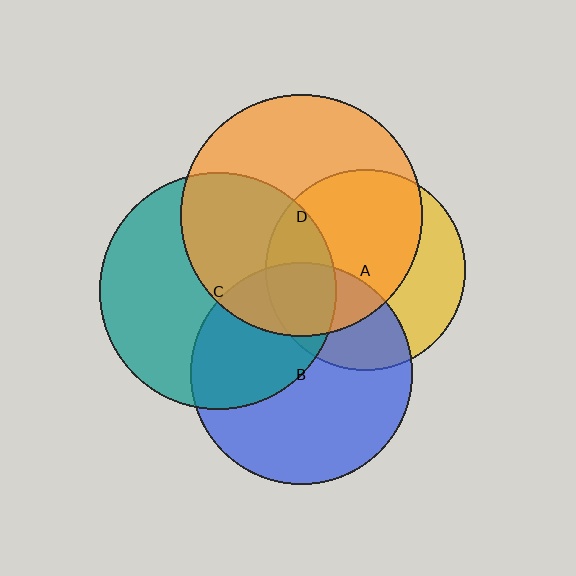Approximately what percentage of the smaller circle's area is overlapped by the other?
Approximately 40%.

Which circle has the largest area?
Circle D (orange).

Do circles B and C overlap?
Yes.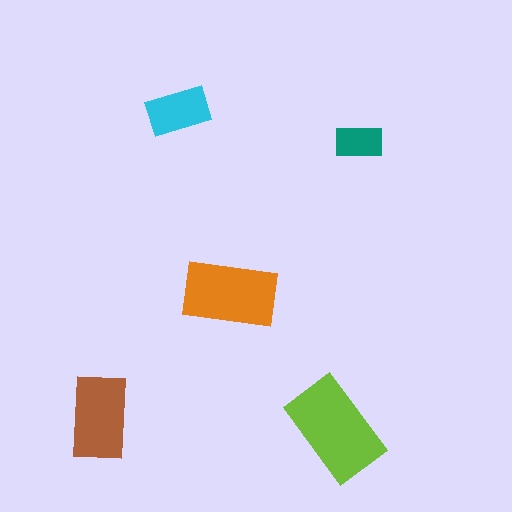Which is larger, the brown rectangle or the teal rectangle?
The brown one.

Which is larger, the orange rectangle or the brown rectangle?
The orange one.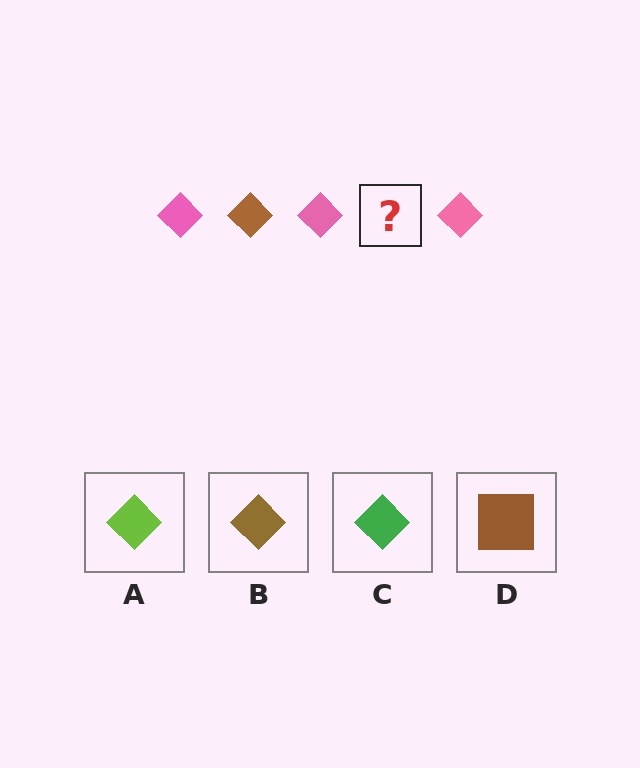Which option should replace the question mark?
Option B.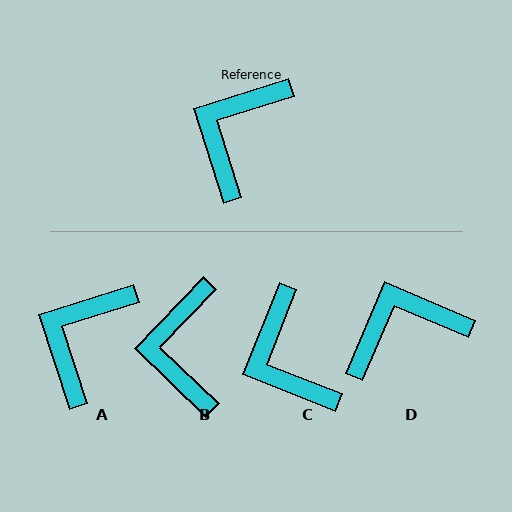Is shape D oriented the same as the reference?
No, it is off by about 41 degrees.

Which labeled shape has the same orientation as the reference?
A.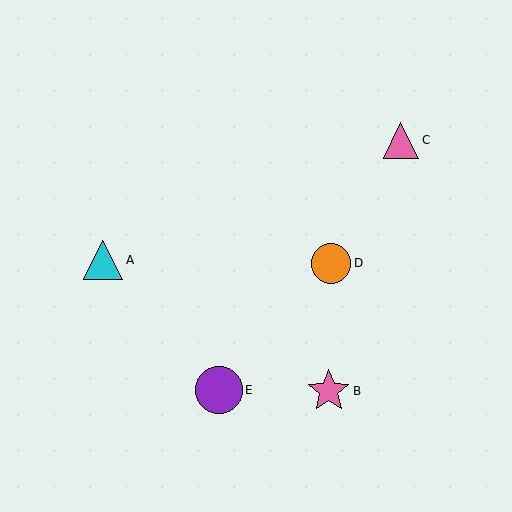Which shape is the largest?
The purple circle (labeled E) is the largest.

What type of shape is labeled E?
Shape E is a purple circle.